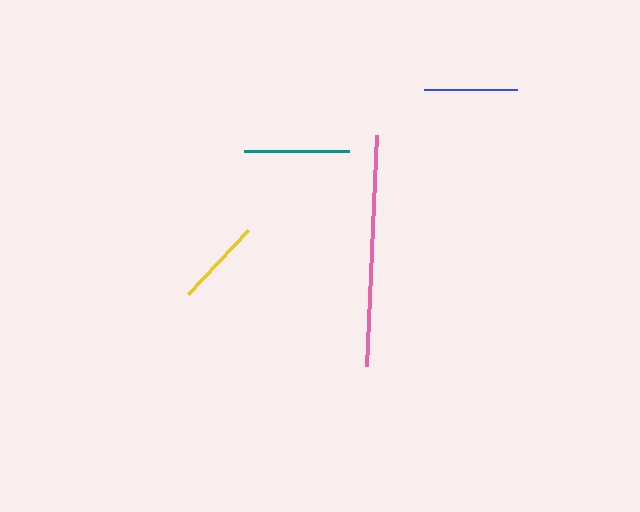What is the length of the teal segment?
The teal segment is approximately 105 pixels long.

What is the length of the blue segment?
The blue segment is approximately 93 pixels long.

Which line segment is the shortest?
The yellow line is the shortest at approximately 88 pixels.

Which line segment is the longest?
The pink line is the longest at approximately 231 pixels.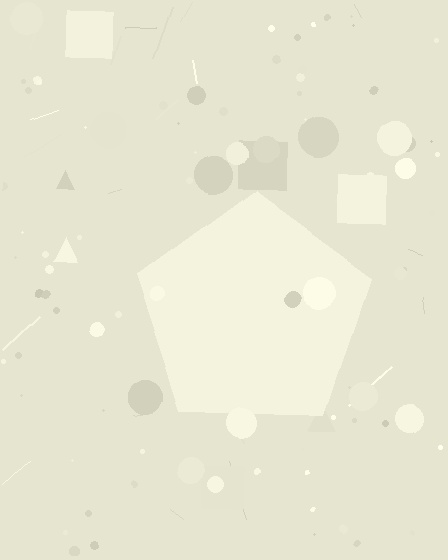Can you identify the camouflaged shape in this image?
The camouflaged shape is a pentagon.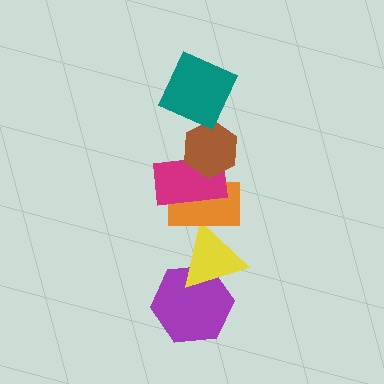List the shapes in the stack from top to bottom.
From top to bottom: the teal square, the brown hexagon, the magenta rectangle, the orange rectangle, the yellow triangle, the purple hexagon.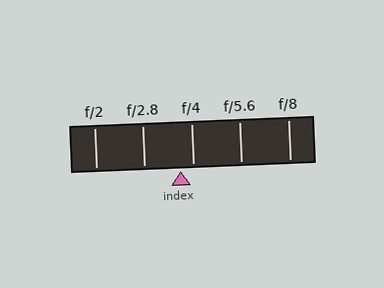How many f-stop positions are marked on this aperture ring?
There are 5 f-stop positions marked.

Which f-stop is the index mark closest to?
The index mark is closest to f/4.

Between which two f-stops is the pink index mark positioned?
The index mark is between f/2.8 and f/4.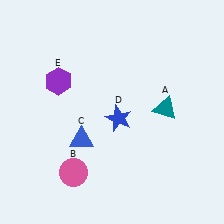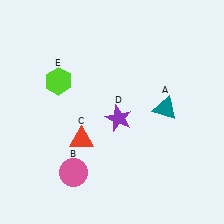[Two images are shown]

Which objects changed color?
C changed from blue to red. D changed from blue to purple. E changed from purple to lime.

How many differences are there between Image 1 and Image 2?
There are 3 differences between the two images.